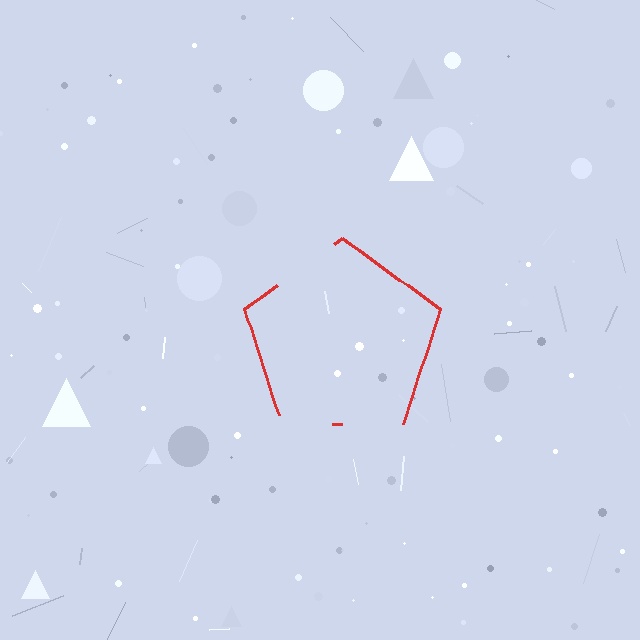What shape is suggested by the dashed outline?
The dashed outline suggests a pentagon.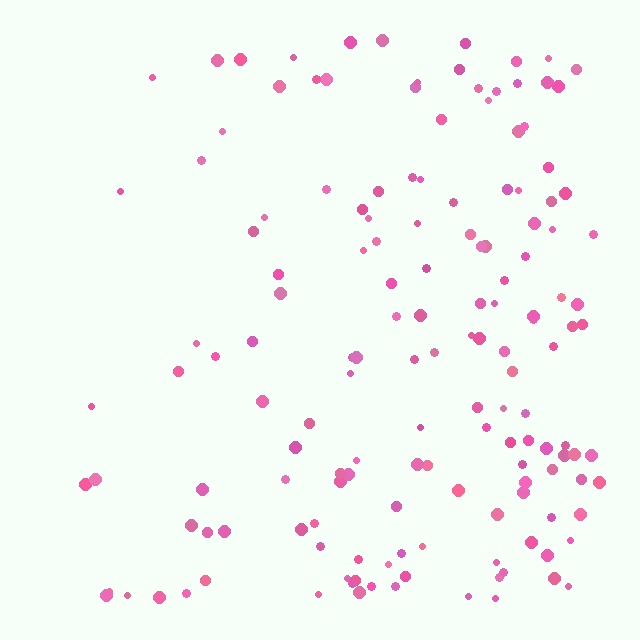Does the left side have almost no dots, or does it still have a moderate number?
Still a moderate number, just noticeably fewer than the right.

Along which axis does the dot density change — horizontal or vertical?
Horizontal.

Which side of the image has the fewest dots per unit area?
The left.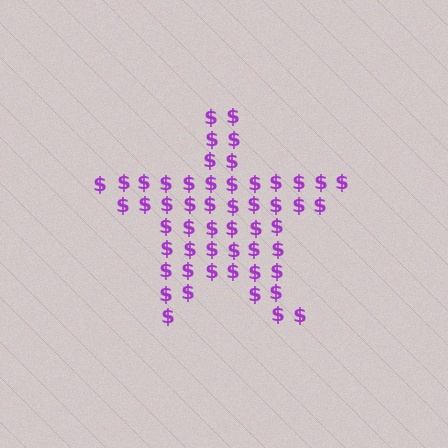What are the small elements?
The small elements are dollar signs.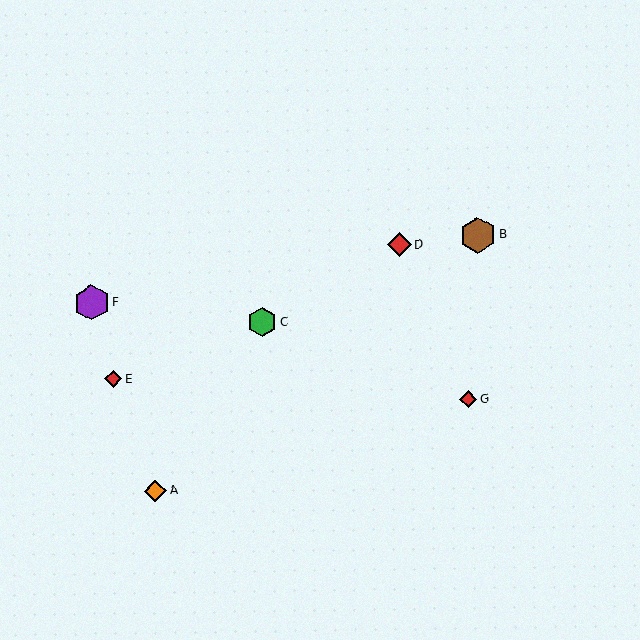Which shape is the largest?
The brown hexagon (labeled B) is the largest.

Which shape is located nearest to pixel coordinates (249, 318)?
The green hexagon (labeled C) at (262, 322) is nearest to that location.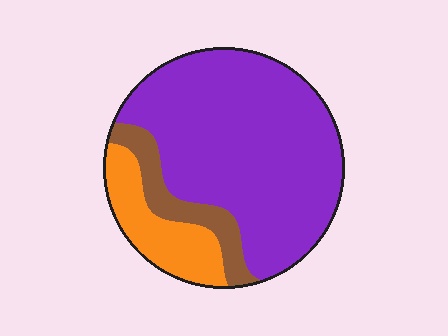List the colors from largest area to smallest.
From largest to smallest: purple, orange, brown.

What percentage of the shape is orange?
Orange takes up about one sixth (1/6) of the shape.